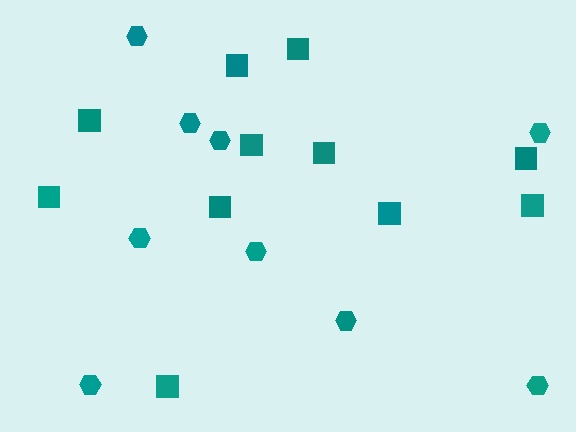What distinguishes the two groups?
There are 2 groups: one group of hexagons (9) and one group of squares (11).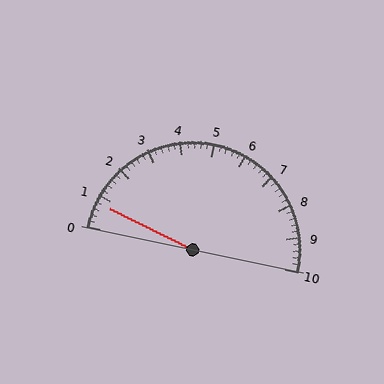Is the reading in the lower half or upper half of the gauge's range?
The reading is in the lower half of the range (0 to 10).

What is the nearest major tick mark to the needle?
The nearest major tick mark is 1.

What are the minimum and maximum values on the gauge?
The gauge ranges from 0 to 10.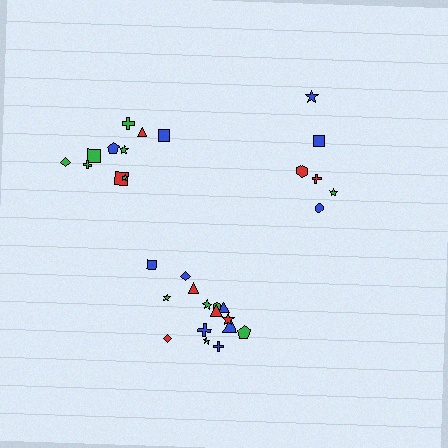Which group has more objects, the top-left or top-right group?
The top-left group.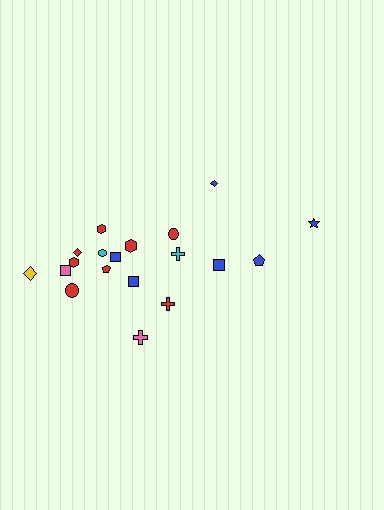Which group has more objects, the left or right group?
The left group.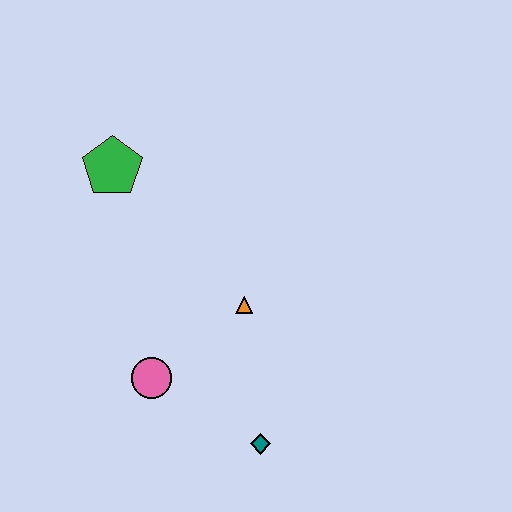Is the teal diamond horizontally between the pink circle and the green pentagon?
No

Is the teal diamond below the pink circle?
Yes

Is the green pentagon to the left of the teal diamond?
Yes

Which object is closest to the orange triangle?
The pink circle is closest to the orange triangle.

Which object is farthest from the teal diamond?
The green pentagon is farthest from the teal diamond.